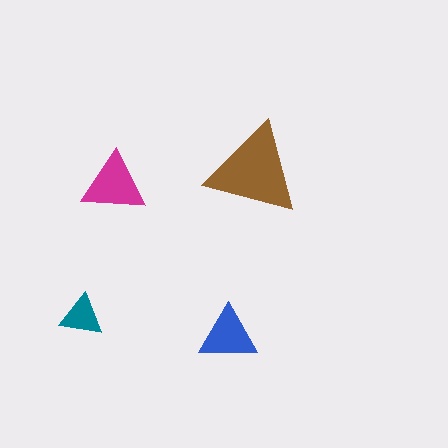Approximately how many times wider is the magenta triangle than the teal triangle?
About 1.5 times wider.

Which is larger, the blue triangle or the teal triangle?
The blue one.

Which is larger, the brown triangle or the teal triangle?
The brown one.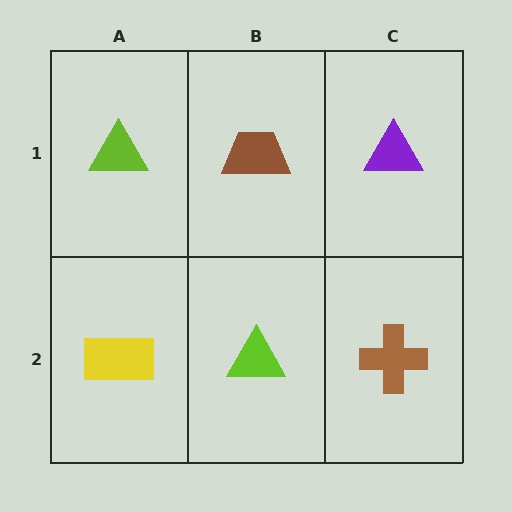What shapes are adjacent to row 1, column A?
A yellow rectangle (row 2, column A), a brown trapezoid (row 1, column B).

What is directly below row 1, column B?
A lime triangle.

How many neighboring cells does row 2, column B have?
3.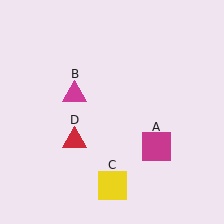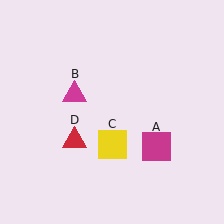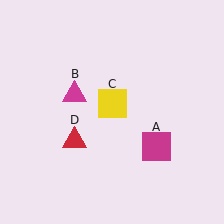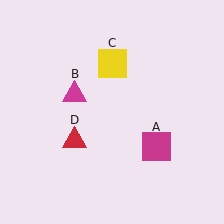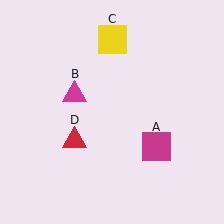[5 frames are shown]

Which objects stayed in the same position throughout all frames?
Magenta square (object A) and magenta triangle (object B) and red triangle (object D) remained stationary.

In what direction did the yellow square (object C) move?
The yellow square (object C) moved up.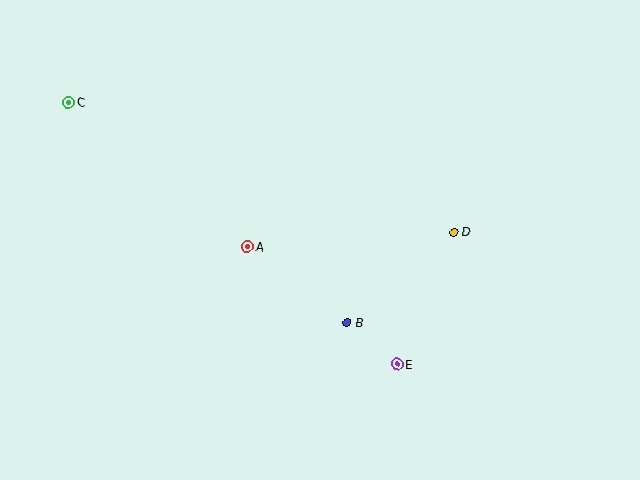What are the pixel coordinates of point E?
Point E is at (397, 364).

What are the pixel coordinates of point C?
Point C is at (68, 102).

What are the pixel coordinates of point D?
Point D is at (454, 232).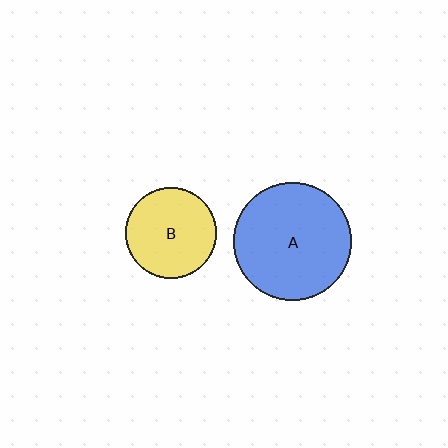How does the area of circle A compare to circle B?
Approximately 1.7 times.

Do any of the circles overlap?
No, none of the circles overlap.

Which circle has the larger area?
Circle A (blue).